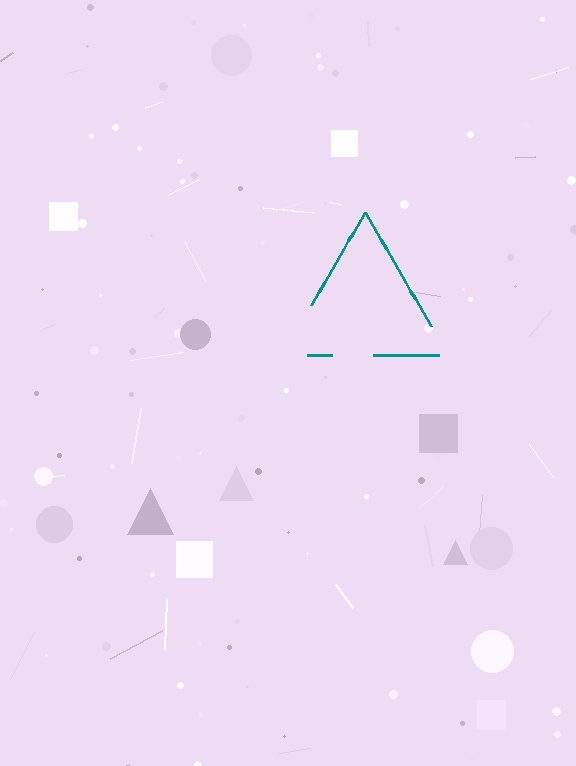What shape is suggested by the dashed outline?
The dashed outline suggests a triangle.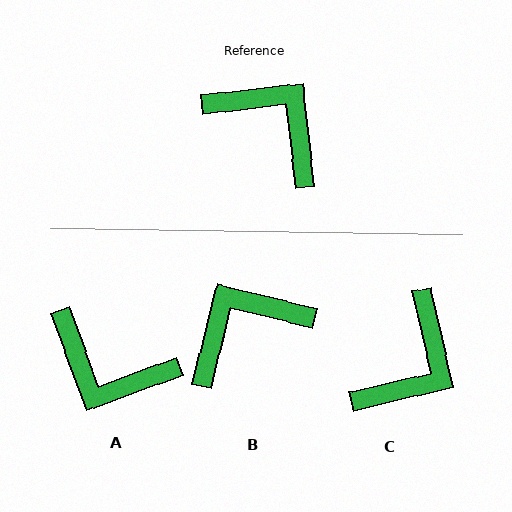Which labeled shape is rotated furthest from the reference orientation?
A, about 166 degrees away.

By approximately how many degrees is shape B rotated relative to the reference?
Approximately 70 degrees counter-clockwise.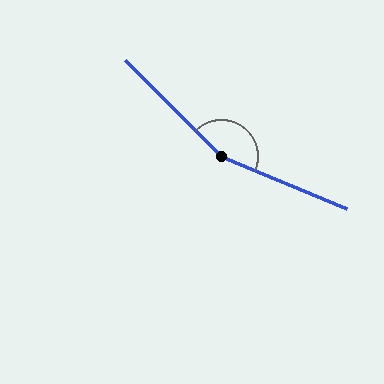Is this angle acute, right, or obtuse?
It is obtuse.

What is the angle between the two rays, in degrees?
Approximately 158 degrees.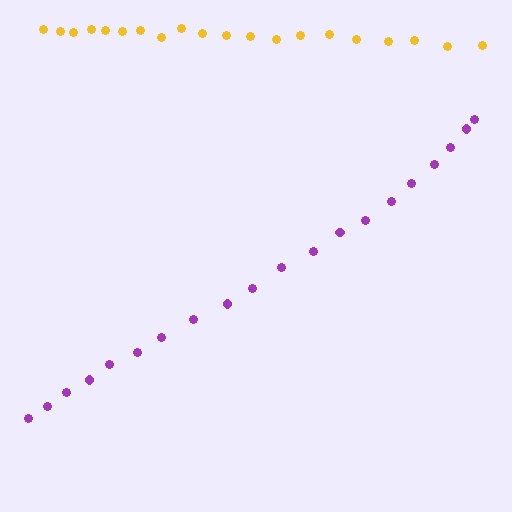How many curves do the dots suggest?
There are 2 distinct paths.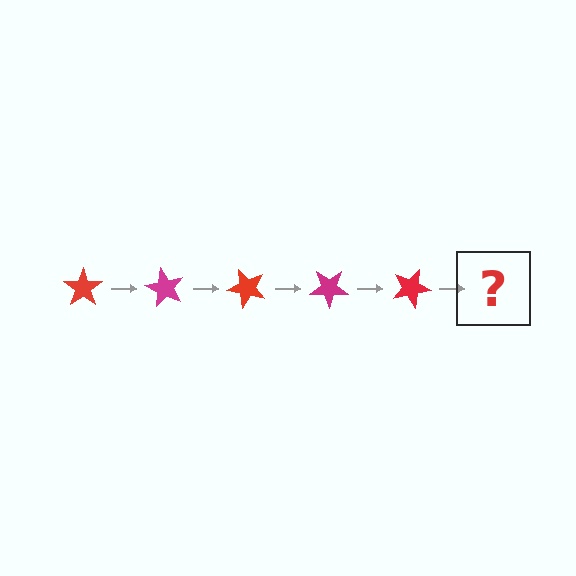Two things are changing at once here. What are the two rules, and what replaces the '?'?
The two rules are that it rotates 60 degrees each step and the color cycles through red and magenta. The '?' should be a magenta star, rotated 300 degrees from the start.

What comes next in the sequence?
The next element should be a magenta star, rotated 300 degrees from the start.